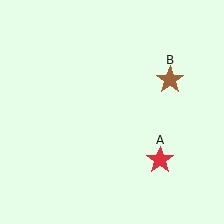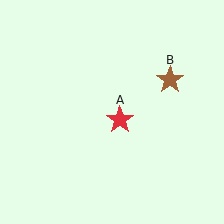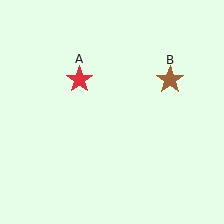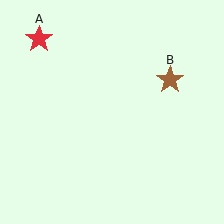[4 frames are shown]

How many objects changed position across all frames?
1 object changed position: red star (object A).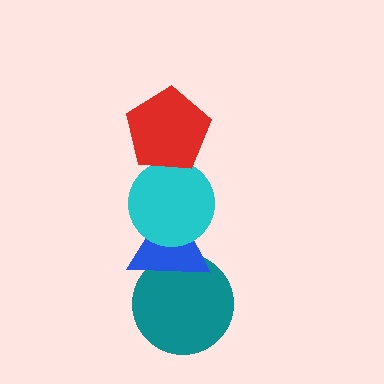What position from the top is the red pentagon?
The red pentagon is 1st from the top.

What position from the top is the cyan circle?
The cyan circle is 2nd from the top.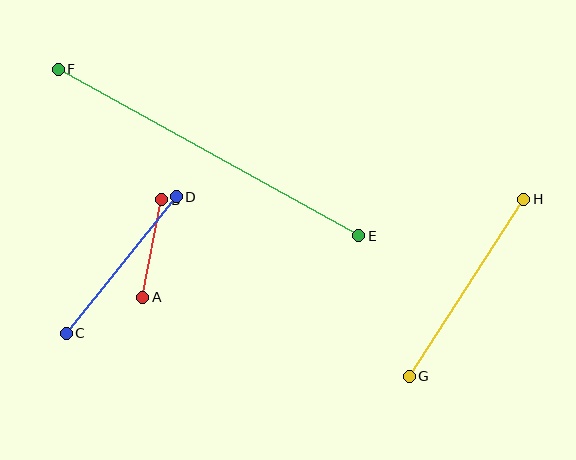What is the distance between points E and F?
The distance is approximately 344 pixels.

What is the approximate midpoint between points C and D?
The midpoint is at approximately (121, 265) pixels.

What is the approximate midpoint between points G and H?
The midpoint is at approximately (466, 288) pixels.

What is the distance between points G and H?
The distance is approximately 211 pixels.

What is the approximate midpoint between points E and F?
The midpoint is at approximately (209, 152) pixels.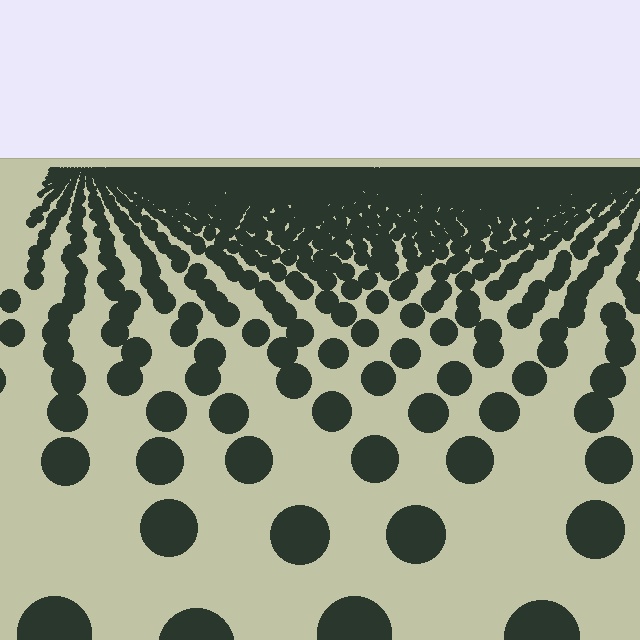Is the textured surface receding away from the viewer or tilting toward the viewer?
The surface is receding away from the viewer. Texture elements get smaller and denser toward the top.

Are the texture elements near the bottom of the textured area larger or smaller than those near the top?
Larger. Near the bottom, elements are closer to the viewer and appear at a bigger on-screen size.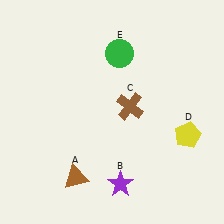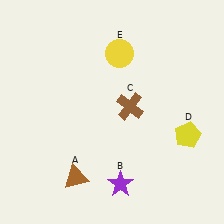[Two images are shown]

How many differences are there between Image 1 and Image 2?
There is 1 difference between the two images.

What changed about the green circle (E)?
In Image 1, E is green. In Image 2, it changed to yellow.